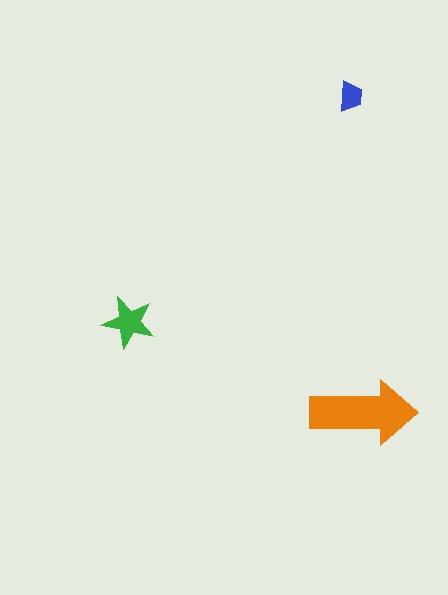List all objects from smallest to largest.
The blue trapezoid, the green star, the orange arrow.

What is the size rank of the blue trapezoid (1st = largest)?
3rd.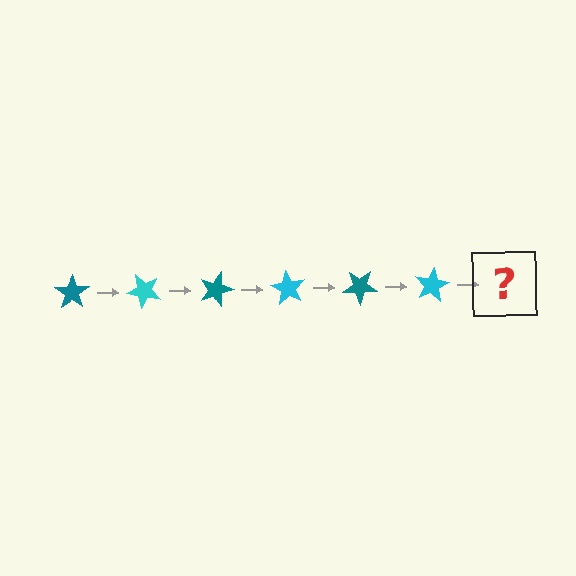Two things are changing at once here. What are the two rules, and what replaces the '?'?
The two rules are that it rotates 45 degrees each step and the color cycles through teal and cyan. The '?' should be a teal star, rotated 270 degrees from the start.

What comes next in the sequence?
The next element should be a teal star, rotated 270 degrees from the start.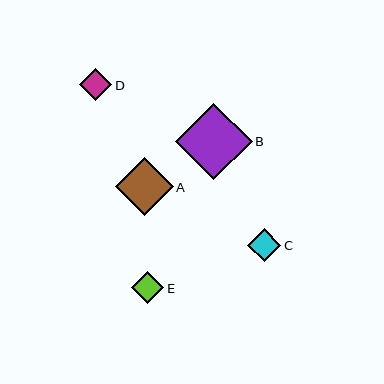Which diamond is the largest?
Diamond B is the largest with a size of approximately 77 pixels.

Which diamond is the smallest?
Diamond D is the smallest with a size of approximately 32 pixels.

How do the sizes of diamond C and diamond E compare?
Diamond C and diamond E are approximately the same size.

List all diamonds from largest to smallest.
From largest to smallest: B, A, C, E, D.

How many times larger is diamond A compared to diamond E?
Diamond A is approximately 1.8 times the size of diamond E.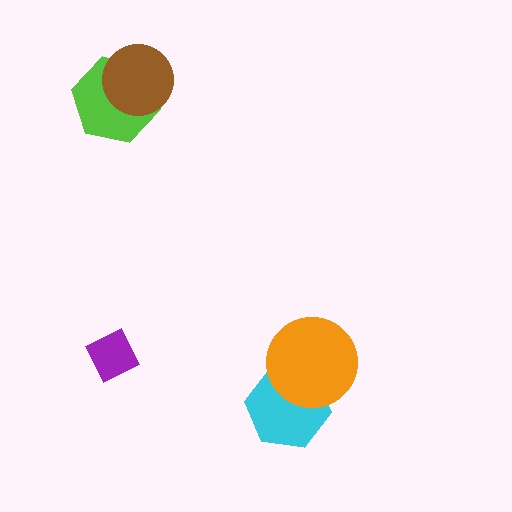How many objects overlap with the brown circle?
1 object overlaps with the brown circle.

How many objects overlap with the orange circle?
1 object overlaps with the orange circle.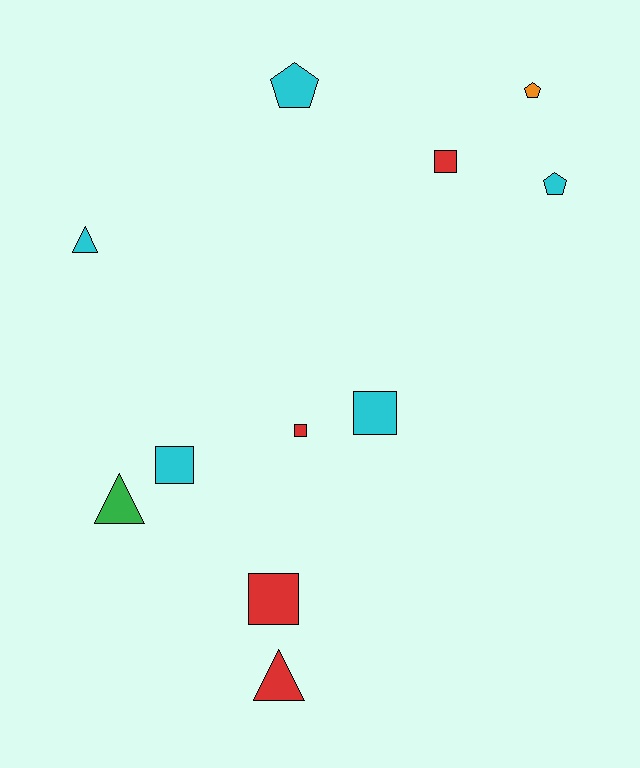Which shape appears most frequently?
Square, with 5 objects.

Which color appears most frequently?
Cyan, with 5 objects.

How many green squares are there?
There are no green squares.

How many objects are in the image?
There are 11 objects.